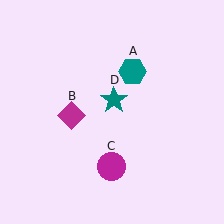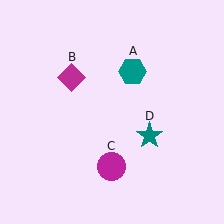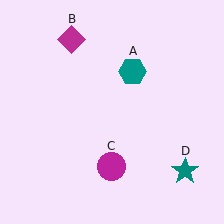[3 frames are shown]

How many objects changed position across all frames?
2 objects changed position: magenta diamond (object B), teal star (object D).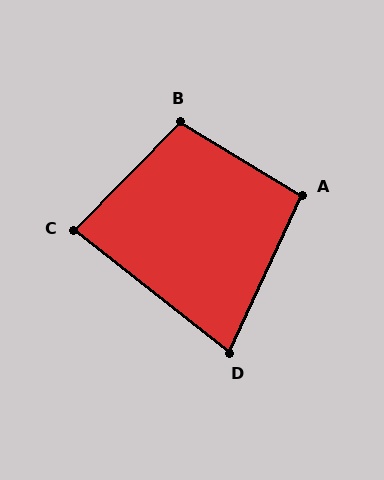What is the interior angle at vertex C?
Approximately 84 degrees (acute).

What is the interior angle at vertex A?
Approximately 96 degrees (obtuse).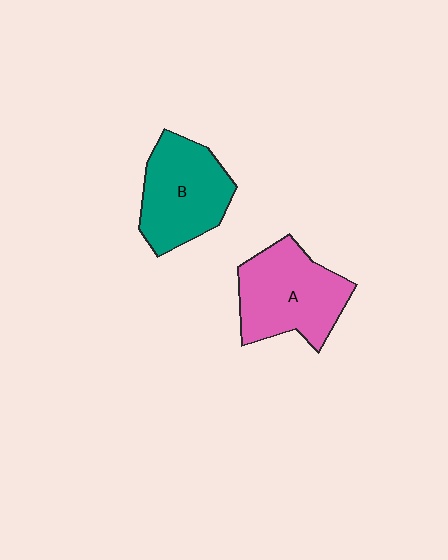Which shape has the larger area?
Shape A (pink).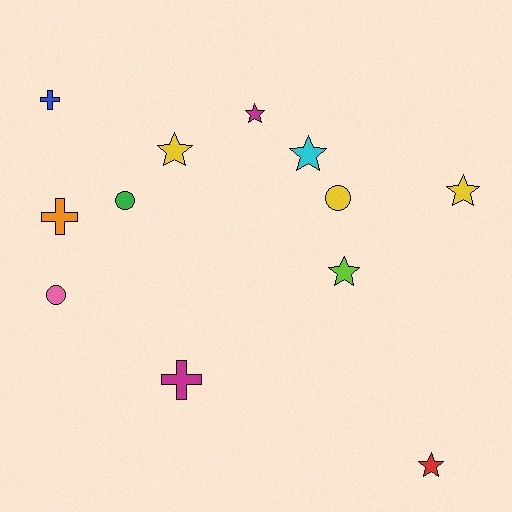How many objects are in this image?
There are 12 objects.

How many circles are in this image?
There are 3 circles.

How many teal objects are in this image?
There are no teal objects.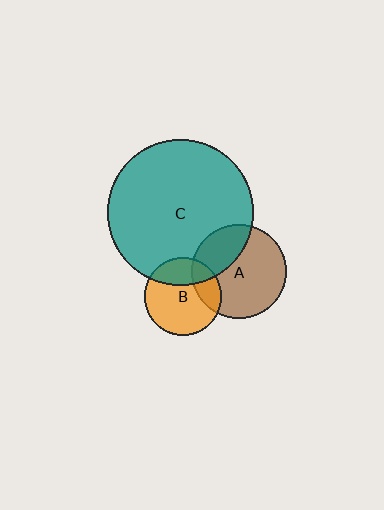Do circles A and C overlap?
Yes.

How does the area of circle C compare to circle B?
Approximately 3.5 times.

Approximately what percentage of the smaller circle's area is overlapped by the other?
Approximately 30%.